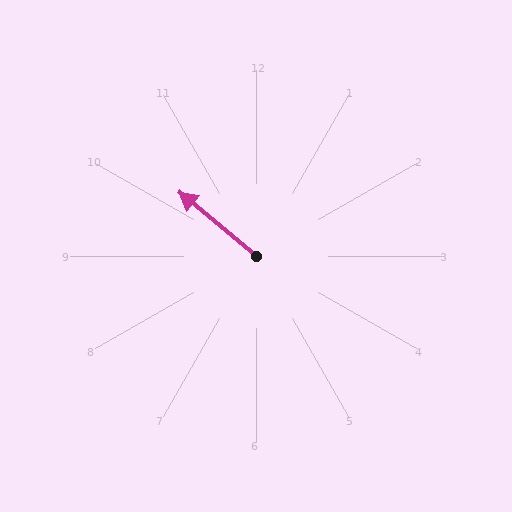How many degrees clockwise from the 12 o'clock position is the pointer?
Approximately 310 degrees.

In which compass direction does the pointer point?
Northwest.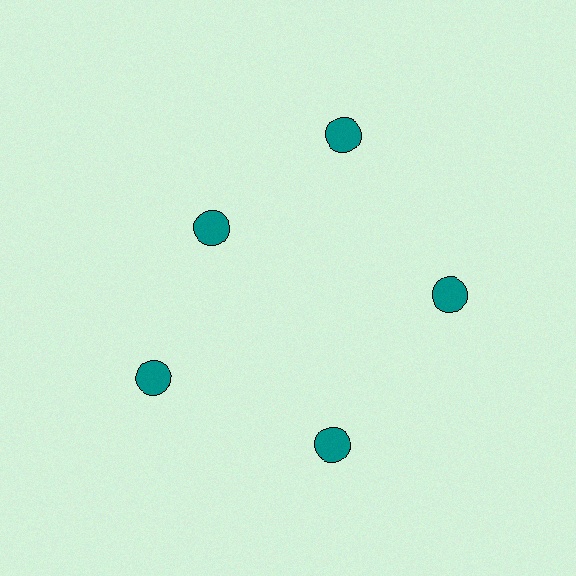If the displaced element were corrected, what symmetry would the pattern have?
It would have 5-fold rotational symmetry — the pattern would map onto itself every 72 degrees.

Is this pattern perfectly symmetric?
No. The 5 teal circles are arranged in a ring, but one element near the 10 o'clock position is pulled inward toward the center, breaking the 5-fold rotational symmetry.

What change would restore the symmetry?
The symmetry would be restored by moving it outward, back onto the ring so that all 5 circles sit at equal angles and equal distance from the center.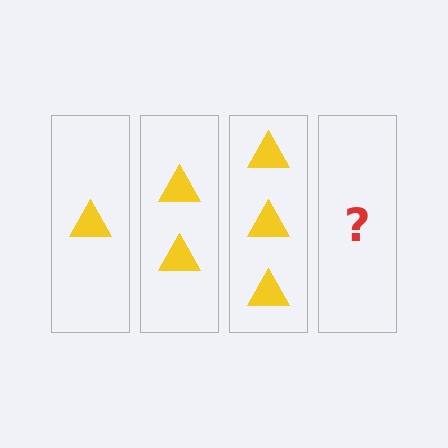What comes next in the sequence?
The next element should be 4 triangles.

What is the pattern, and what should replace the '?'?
The pattern is that each step adds one more triangle. The '?' should be 4 triangles.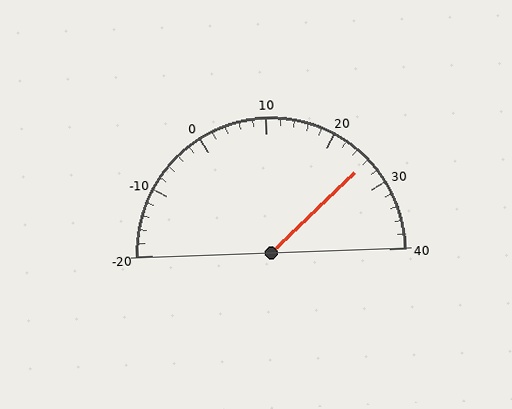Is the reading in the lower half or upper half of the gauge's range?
The reading is in the upper half of the range (-20 to 40).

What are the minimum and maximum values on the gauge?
The gauge ranges from -20 to 40.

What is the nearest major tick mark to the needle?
The nearest major tick mark is 30.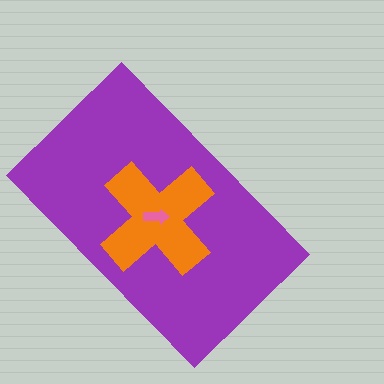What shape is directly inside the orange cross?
The pink arrow.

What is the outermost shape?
The purple rectangle.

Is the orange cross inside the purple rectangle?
Yes.